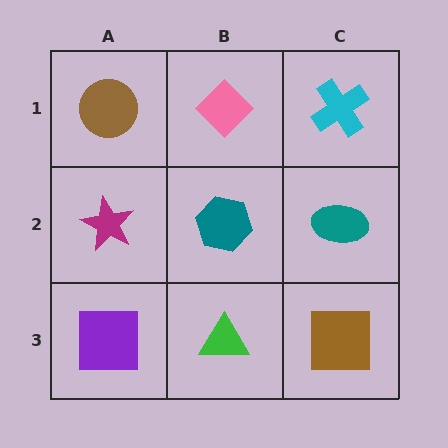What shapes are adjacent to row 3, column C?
A teal ellipse (row 2, column C), a green triangle (row 3, column B).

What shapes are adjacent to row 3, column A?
A magenta star (row 2, column A), a green triangle (row 3, column B).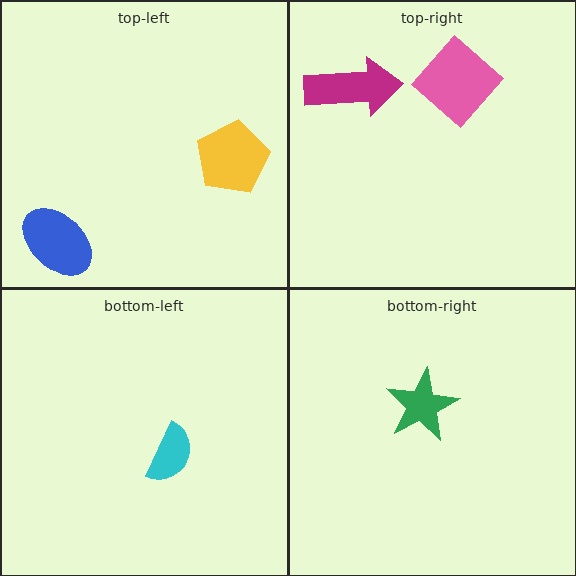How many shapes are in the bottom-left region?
1.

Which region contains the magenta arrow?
The top-right region.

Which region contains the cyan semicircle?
The bottom-left region.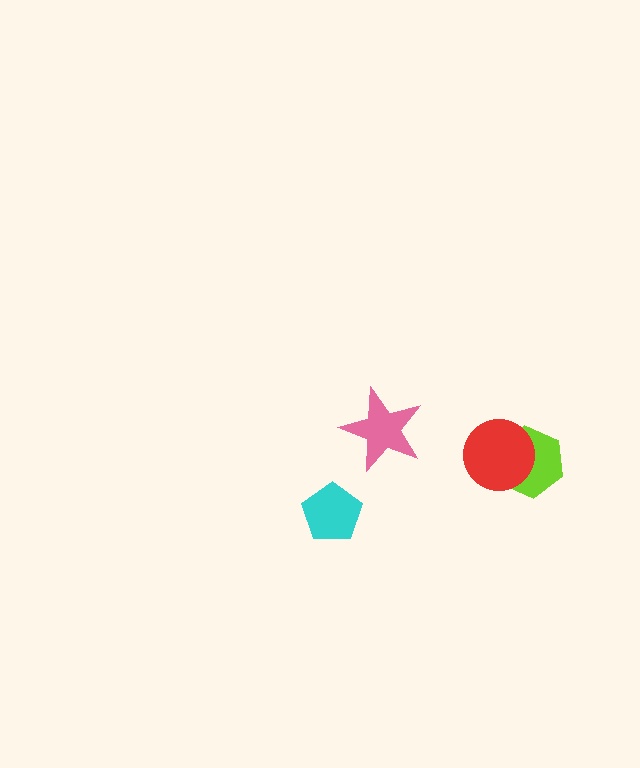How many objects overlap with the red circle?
1 object overlaps with the red circle.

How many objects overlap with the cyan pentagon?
0 objects overlap with the cyan pentagon.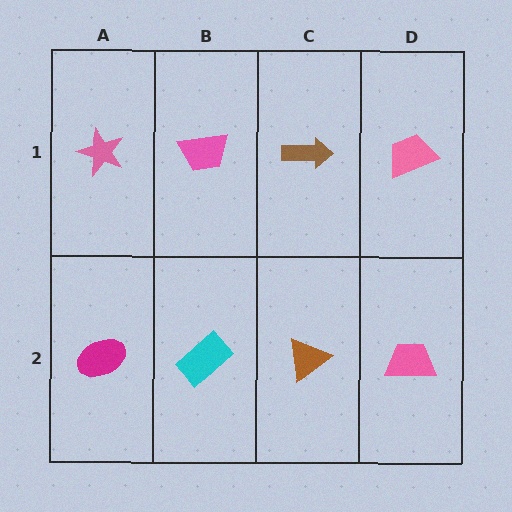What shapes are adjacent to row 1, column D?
A pink trapezoid (row 2, column D), a brown arrow (row 1, column C).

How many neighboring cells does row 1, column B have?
3.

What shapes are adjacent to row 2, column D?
A pink trapezoid (row 1, column D), a brown triangle (row 2, column C).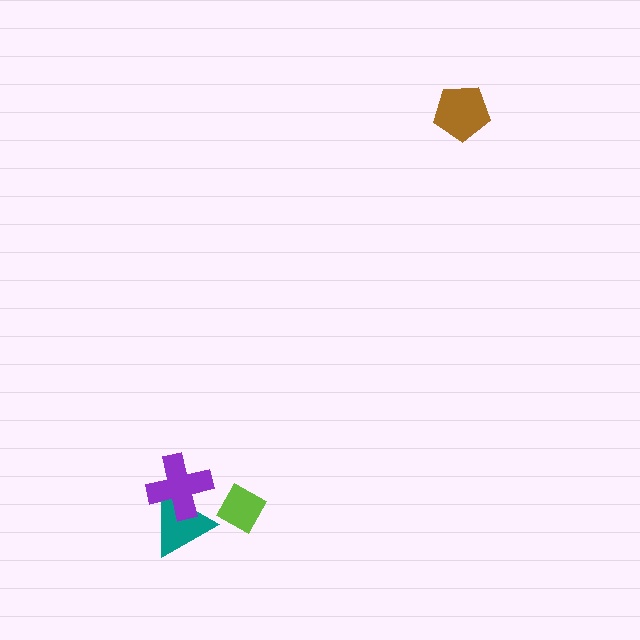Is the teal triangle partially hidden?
Yes, it is partially covered by another shape.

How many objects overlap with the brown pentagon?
0 objects overlap with the brown pentagon.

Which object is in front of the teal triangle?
The purple cross is in front of the teal triangle.